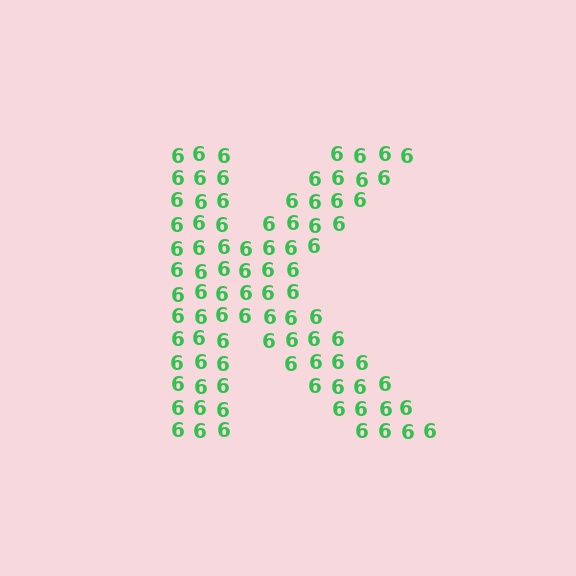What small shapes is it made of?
It is made of small digit 6's.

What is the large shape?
The large shape is the letter K.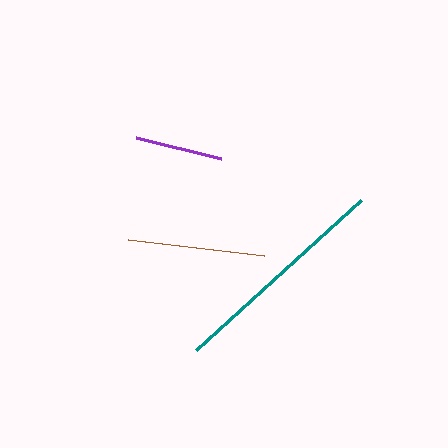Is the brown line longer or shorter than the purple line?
The brown line is longer than the purple line.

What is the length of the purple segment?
The purple segment is approximately 87 pixels long.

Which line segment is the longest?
The teal line is the longest at approximately 223 pixels.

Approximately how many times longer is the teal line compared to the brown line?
The teal line is approximately 1.6 times the length of the brown line.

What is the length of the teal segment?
The teal segment is approximately 223 pixels long.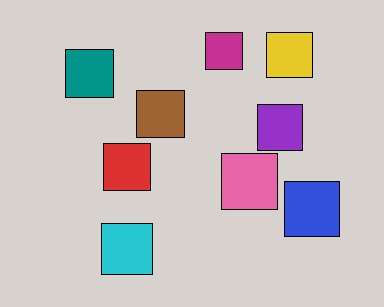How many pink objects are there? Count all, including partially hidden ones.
There is 1 pink object.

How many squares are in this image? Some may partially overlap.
There are 9 squares.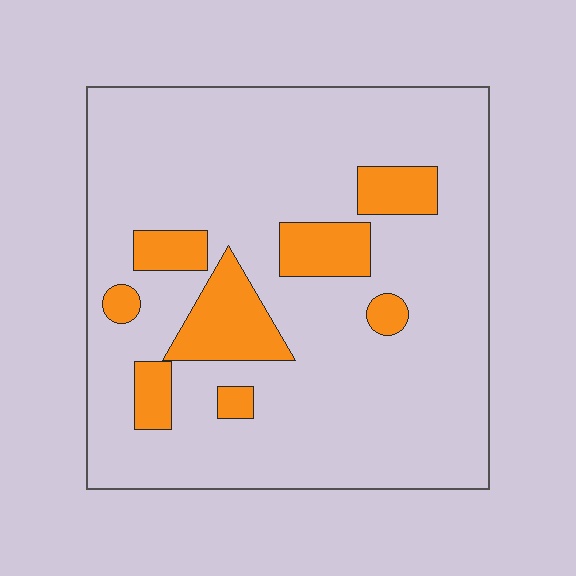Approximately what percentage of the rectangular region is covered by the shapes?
Approximately 15%.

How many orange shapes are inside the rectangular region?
8.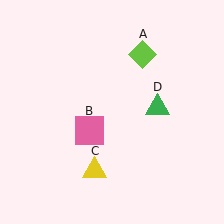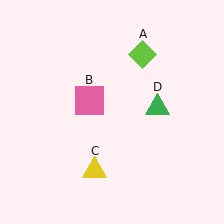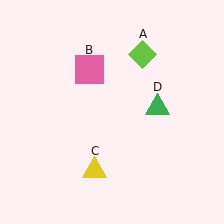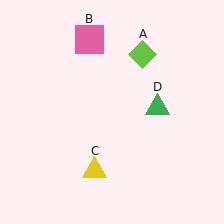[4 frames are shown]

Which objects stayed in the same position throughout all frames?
Lime diamond (object A) and yellow triangle (object C) and green triangle (object D) remained stationary.